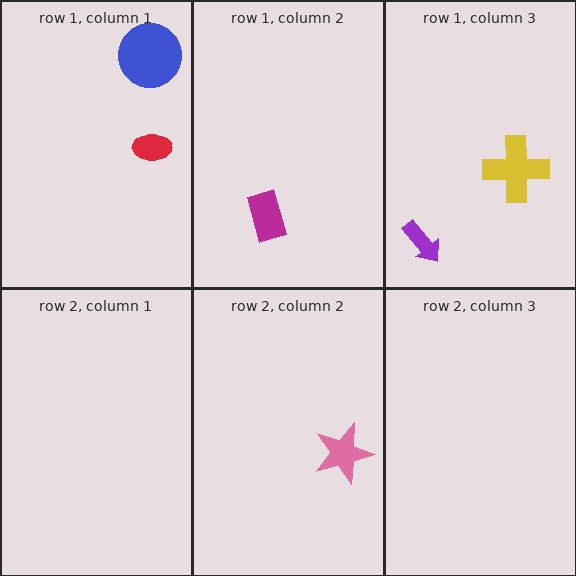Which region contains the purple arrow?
The row 1, column 3 region.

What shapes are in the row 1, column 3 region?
The yellow cross, the purple arrow.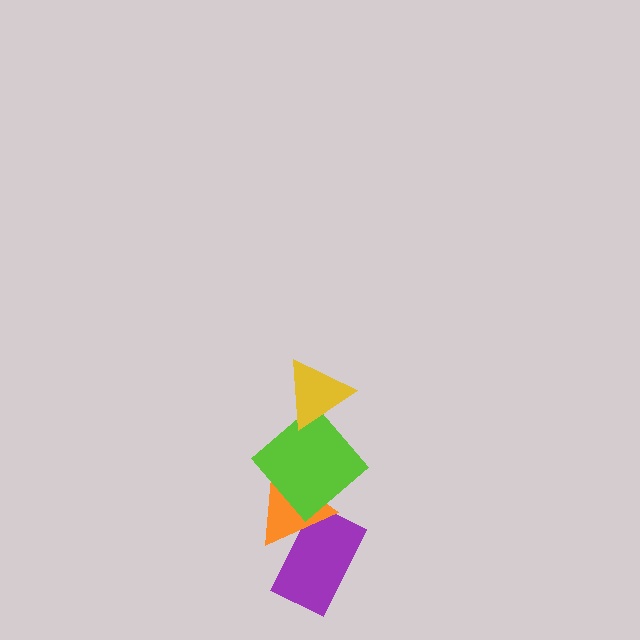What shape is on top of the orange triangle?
The lime diamond is on top of the orange triangle.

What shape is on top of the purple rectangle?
The orange triangle is on top of the purple rectangle.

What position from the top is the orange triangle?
The orange triangle is 3rd from the top.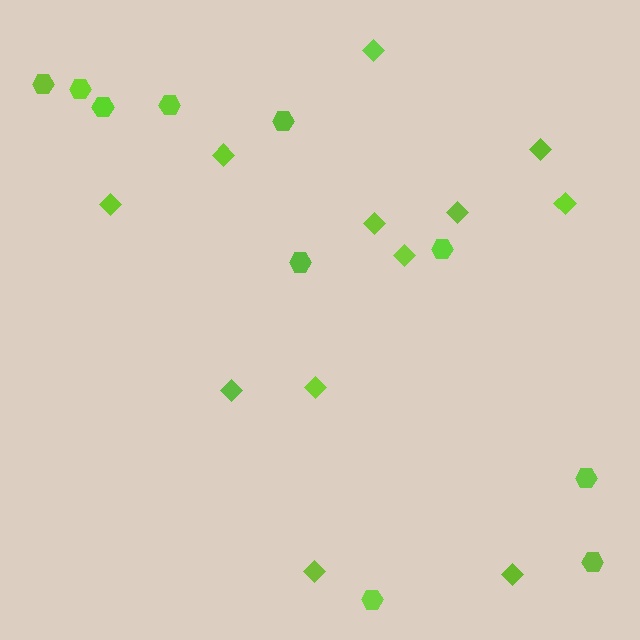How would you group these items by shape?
There are 2 groups: one group of hexagons (10) and one group of diamonds (12).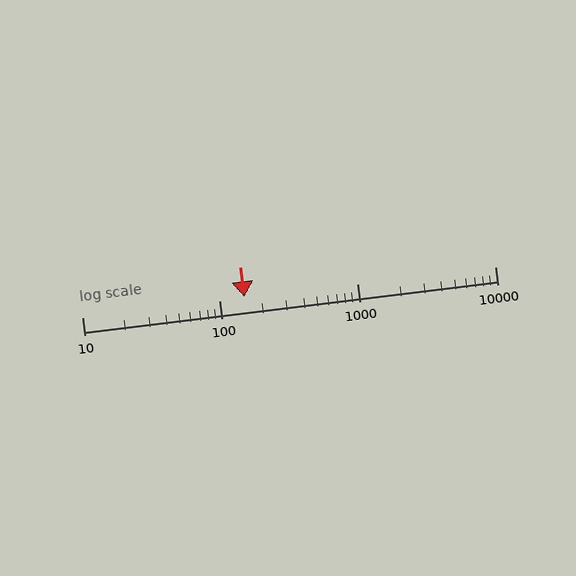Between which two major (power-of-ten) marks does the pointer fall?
The pointer is between 100 and 1000.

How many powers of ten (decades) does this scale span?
The scale spans 3 decades, from 10 to 10000.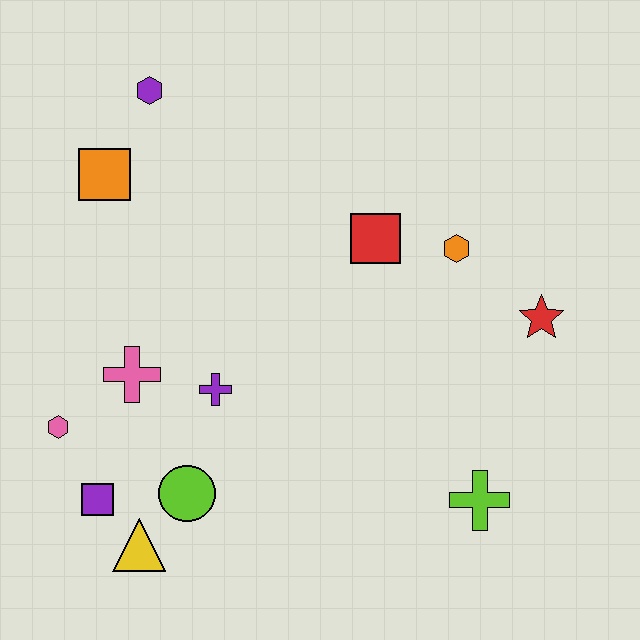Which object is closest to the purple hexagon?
The orange square is closest to the purple hexagon.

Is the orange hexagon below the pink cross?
No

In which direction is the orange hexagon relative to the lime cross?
The orange hexagon is above the lime cross.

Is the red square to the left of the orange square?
No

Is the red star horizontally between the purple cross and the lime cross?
No